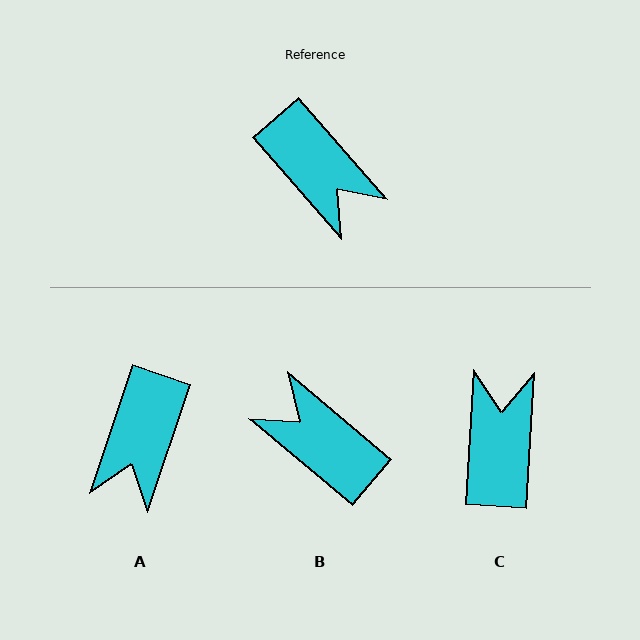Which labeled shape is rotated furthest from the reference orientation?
B, about 171 degrees away.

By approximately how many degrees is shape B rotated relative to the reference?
Approximately 171 degrees clockwise.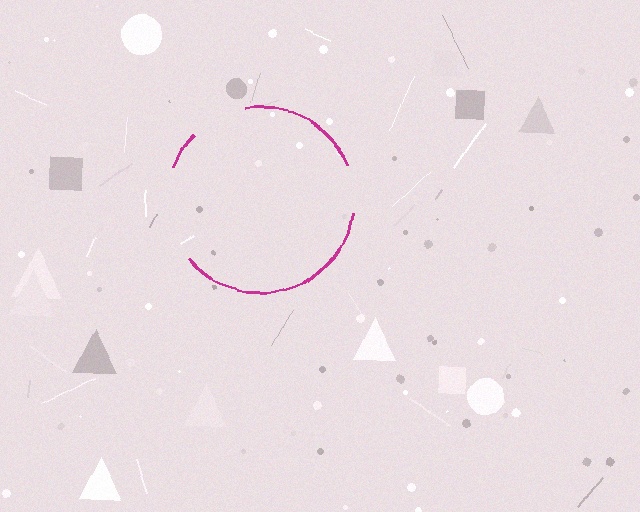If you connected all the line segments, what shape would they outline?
They would outline a circle.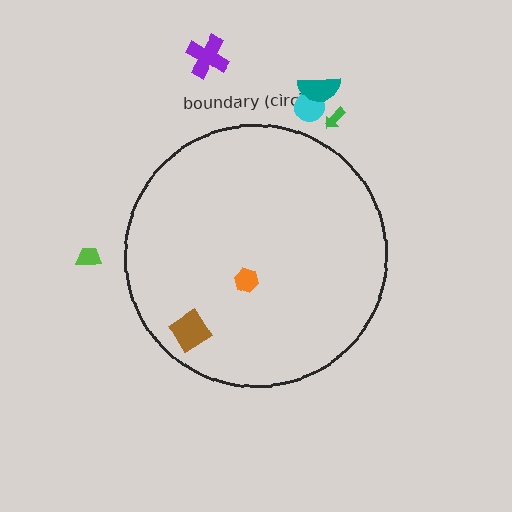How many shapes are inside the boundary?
2 inside, 5 outside.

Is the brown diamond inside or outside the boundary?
Inside.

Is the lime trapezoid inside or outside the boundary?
Outside.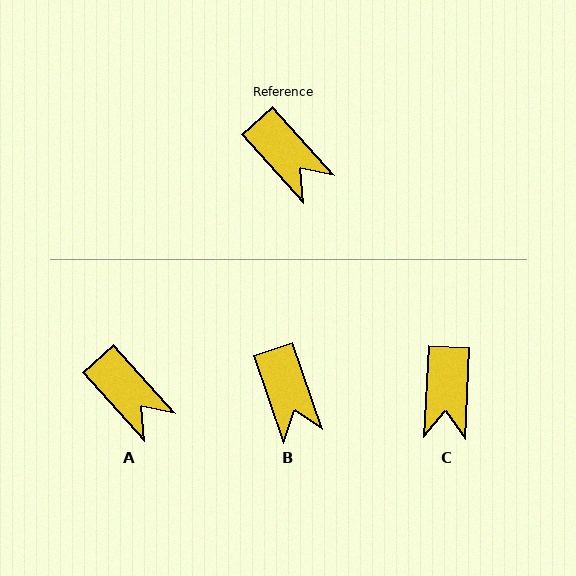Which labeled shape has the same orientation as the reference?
A.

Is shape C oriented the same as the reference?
No, it is off by about 45 degrees.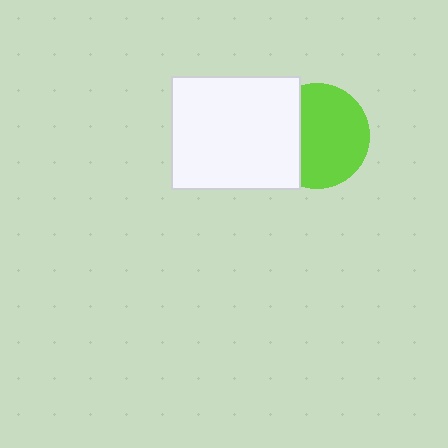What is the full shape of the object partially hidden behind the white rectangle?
The partially hidden object is a lime circle.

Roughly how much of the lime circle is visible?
Most of it is visible (roughly 68%).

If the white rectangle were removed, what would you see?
You would see the complete lime circle.